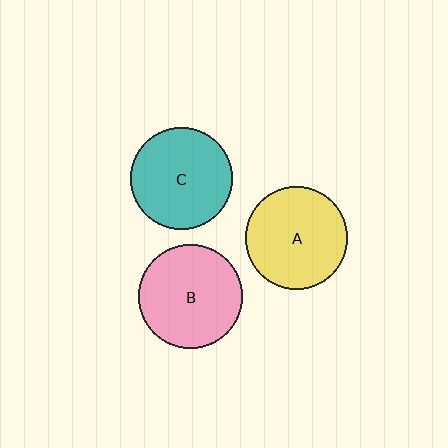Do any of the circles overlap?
No, none of the circles overlap.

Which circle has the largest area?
Circle B (pink).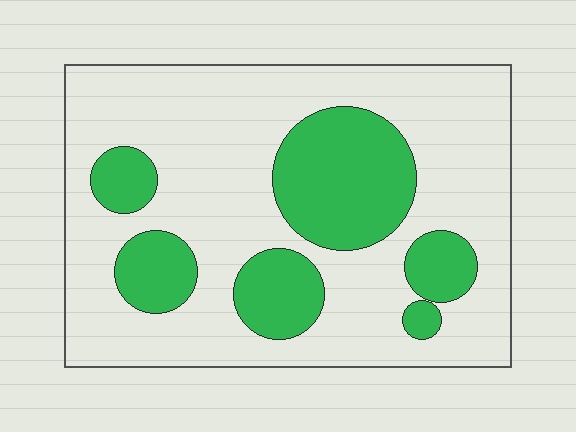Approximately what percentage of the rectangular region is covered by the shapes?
Approximately 30%.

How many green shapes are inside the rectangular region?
6.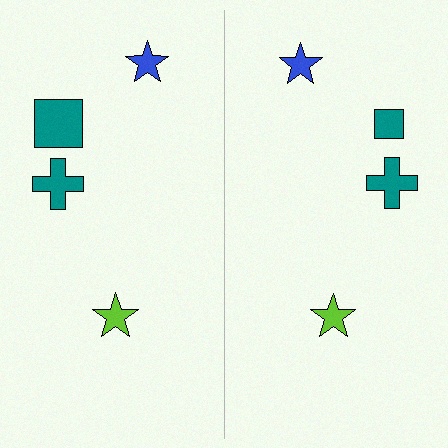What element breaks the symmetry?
The teal square on the right side has a different size than its mirror counterpart.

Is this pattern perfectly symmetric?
No, the pattern is not perfectly symmetric. The teal square on the right side has a different size than its mirror counterpart.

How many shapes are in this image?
There are 8 shapes in this image.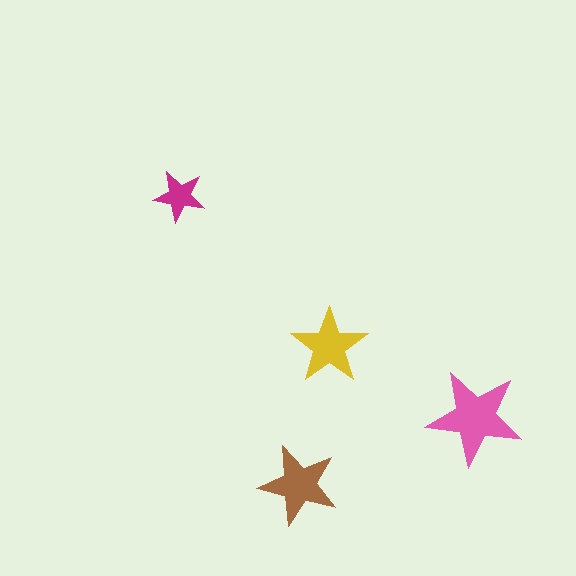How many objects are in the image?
There are 4 objects in the image.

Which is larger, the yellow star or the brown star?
The brown one.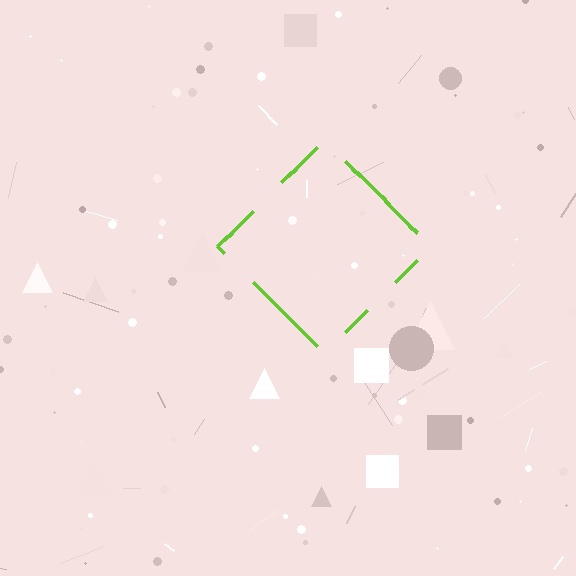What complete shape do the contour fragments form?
The contour fragments form a diamond.